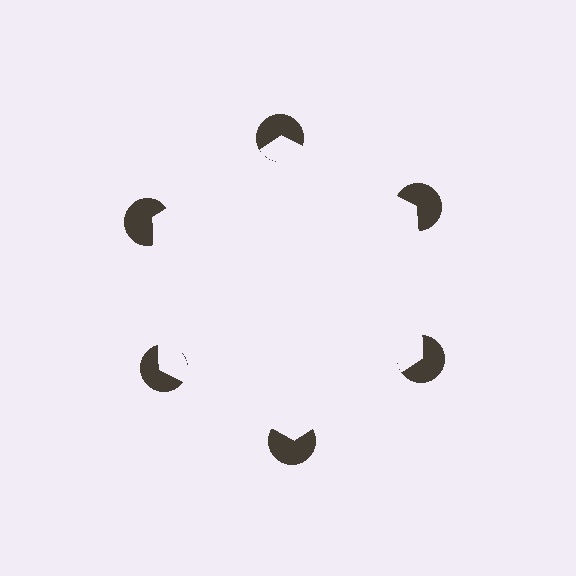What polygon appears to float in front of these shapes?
An illusory hexagon — its edges are inferred from the aligned wedge cuts in the pac-man discs, not physically drawn.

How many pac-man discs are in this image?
There are 6 — one at each vertex of the illusory hexagon.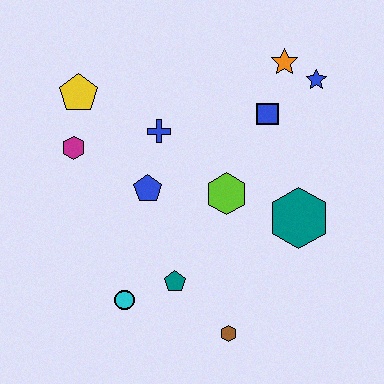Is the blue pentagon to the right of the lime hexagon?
No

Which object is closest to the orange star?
The blue star is closest to the orange star.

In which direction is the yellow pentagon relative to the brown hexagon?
The yellow pentagon is above the brown hexagon.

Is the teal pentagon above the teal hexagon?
No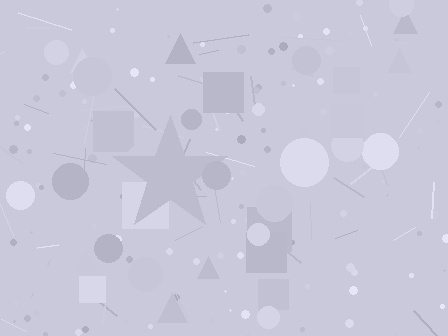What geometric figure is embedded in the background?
A star is embedded in the background.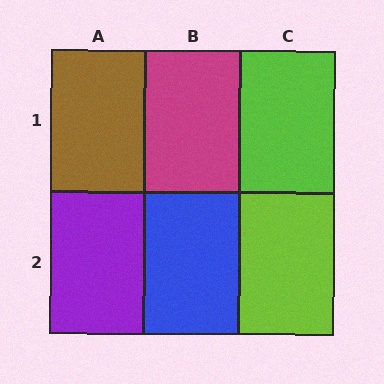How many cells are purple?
1 cell is purple.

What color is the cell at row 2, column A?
Purple.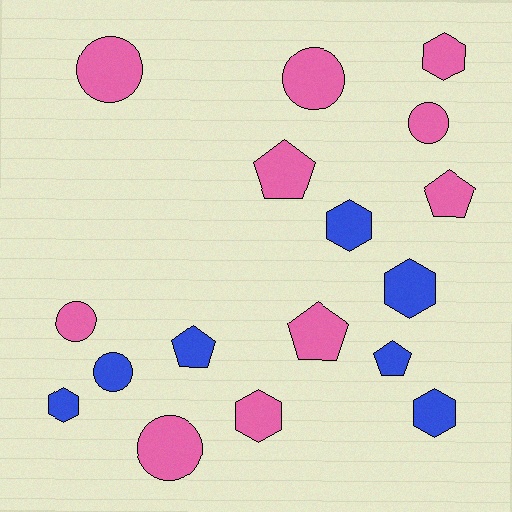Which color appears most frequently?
Pink, with 10 objects.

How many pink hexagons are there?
There are 2 pink hexagons.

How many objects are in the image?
There are 17 objects.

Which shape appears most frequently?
Circle, with 6 objects.